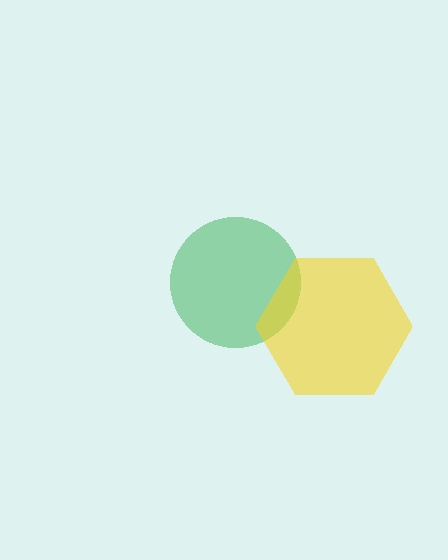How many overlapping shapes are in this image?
There are 2 overlapping shapes in the image.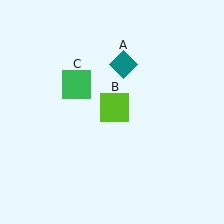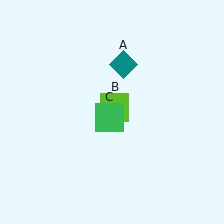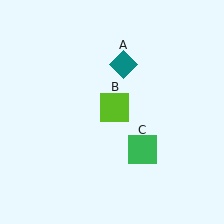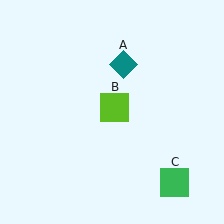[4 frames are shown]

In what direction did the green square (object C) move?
The green square (object C) moved down and to the right.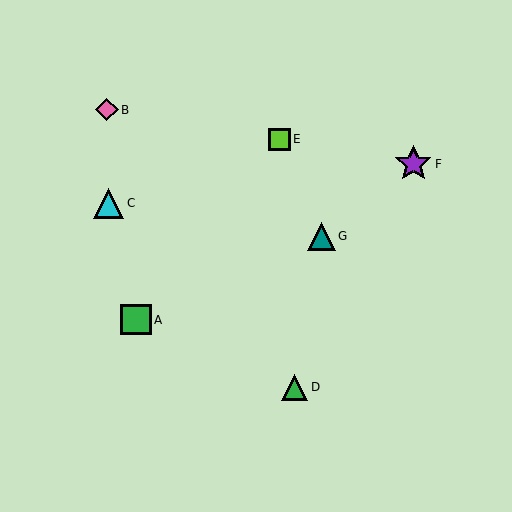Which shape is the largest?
The purple star (labeled F) is the largest.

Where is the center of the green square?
The center of the green square is at (136, 320).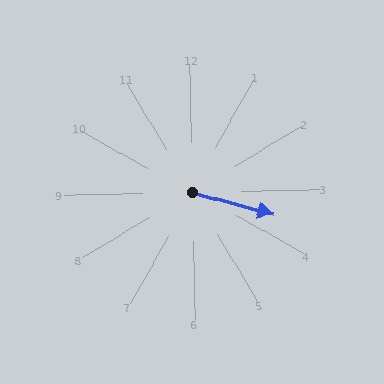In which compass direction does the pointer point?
East.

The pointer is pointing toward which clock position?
Roughly 4 o'clock.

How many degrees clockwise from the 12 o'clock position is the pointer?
Approximately 106 degrees.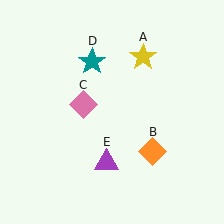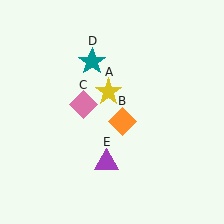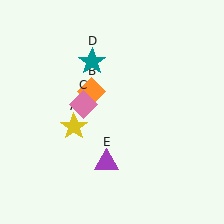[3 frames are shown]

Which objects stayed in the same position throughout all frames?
Pink diamond (object C) and teal star (object D) and purple triangle (object E) remained stationary.